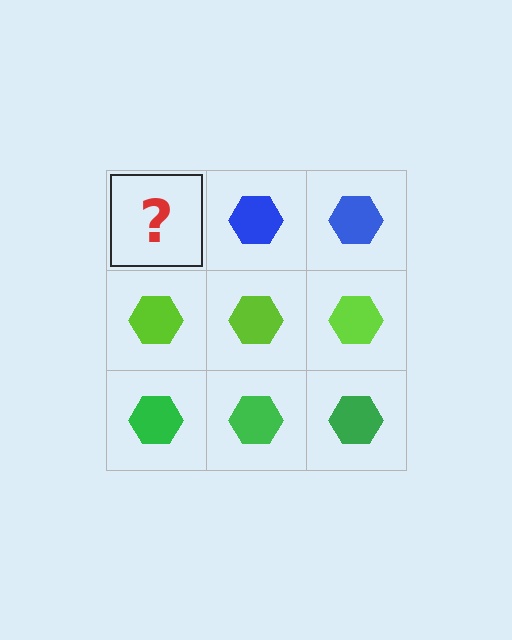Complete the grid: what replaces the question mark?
The question mark should be replaced with a blue hexagon.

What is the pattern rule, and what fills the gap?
The rule is that each row has a consistent color. The gap should be filled with a blue hexagon.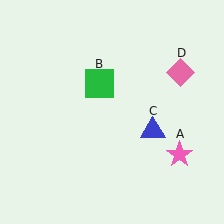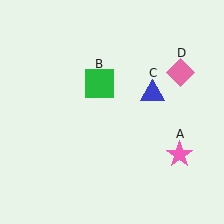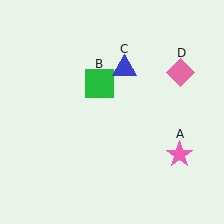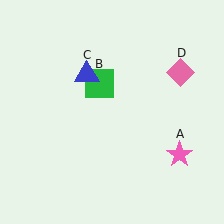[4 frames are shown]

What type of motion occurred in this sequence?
The blue triangle (object C) rotated counterclockwise around the center of the scene.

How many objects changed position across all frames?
1 object changed position: blue triangle (object C).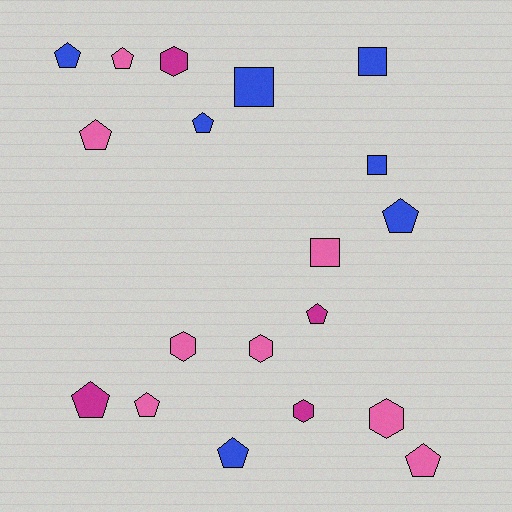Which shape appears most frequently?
Pentagon, with 10 objects.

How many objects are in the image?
There are 19 objects.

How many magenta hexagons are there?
There are 2 magenta hexagons.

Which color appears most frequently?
Pink, with 8 objects.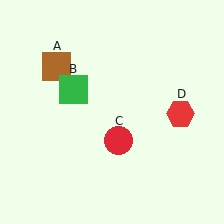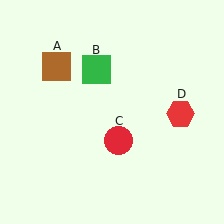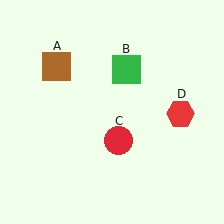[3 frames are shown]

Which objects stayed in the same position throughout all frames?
Brown square (object A) and red circle (object C) and red hexagon (object D) remained stationary.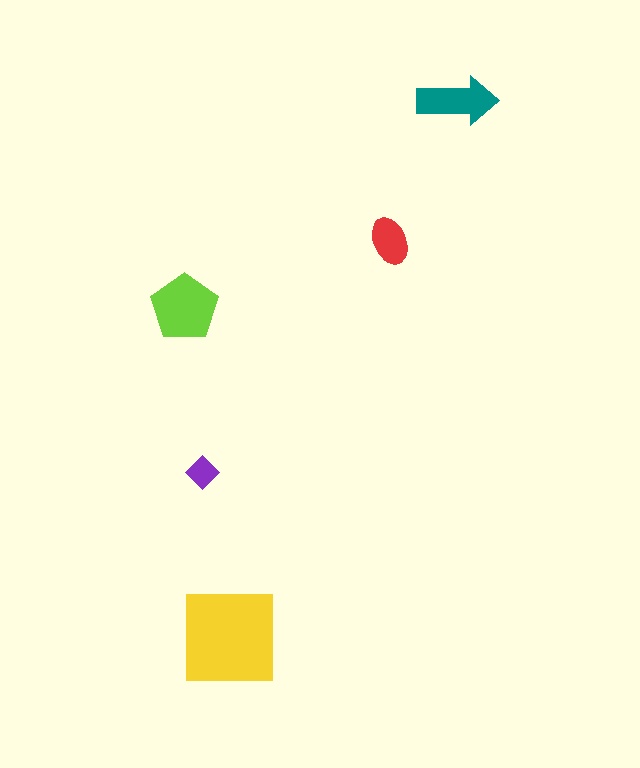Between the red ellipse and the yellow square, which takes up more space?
The yellow square.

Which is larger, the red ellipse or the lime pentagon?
The lime pentagon.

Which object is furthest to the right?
The teal arrow is rightmost.